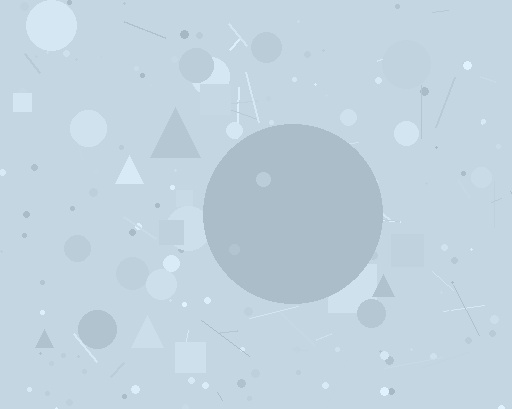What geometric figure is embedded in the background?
A circle is embedded in the background.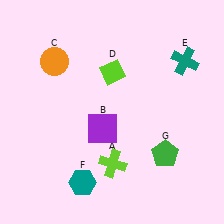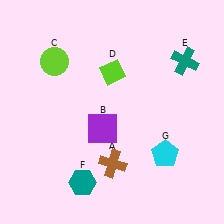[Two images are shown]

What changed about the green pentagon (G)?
In Image 1, G is green. In Image 2, it changed to cyan.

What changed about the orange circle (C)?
In Image 1, C is orange. In Image 2, it changed to lime.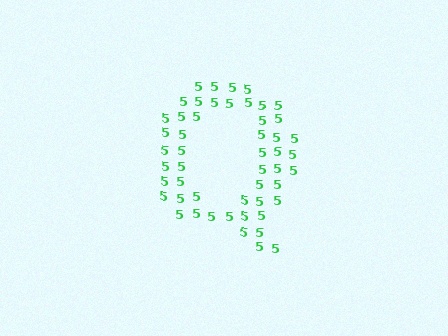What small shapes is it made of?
It is made of small digit 5's.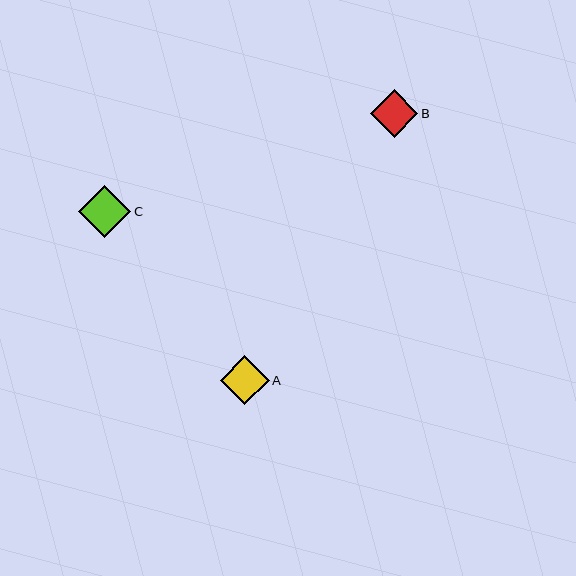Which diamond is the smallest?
Diamond B is the smallest with a size of approximately 48 pixels.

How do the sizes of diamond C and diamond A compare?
Diamond C and diamond A are approximately the same size.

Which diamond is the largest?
Diamond C is the largest with a size of approximately 52 pixels.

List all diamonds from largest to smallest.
From largest to smallest: C, A, B.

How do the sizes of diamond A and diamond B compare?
Diamond A and diamond B are approximately the same size.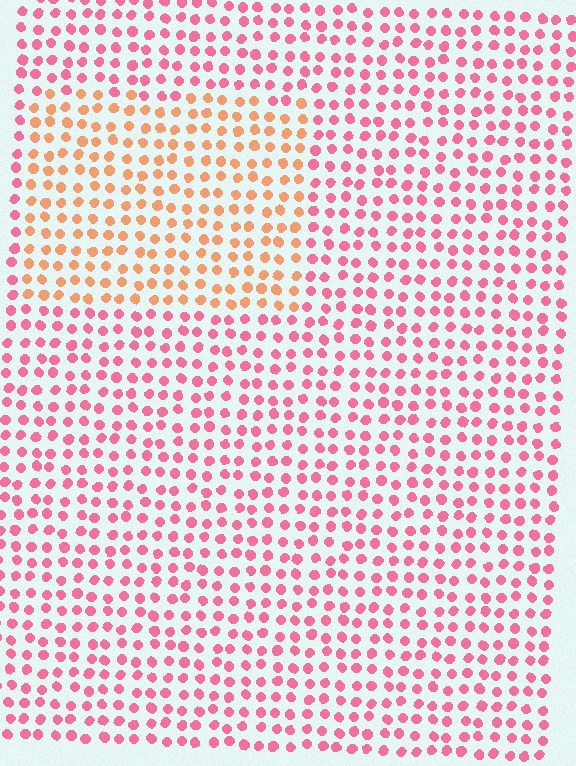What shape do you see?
I see a rectangle.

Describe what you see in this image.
The image is filled with small pink elements in a uniform arrangement. A rectangle-shaped region is visible where the elements are tinted to a slightly different hue, forming a subtle color boundary.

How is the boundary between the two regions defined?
The boundary is defined purely by a slight shift in hue (about 42 degrees). Spacing, size, and orientation are identical on both sides.